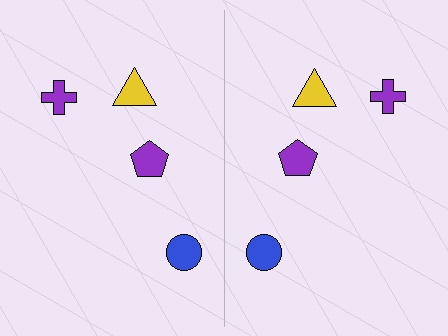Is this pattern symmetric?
Yes, this pattern has bilateral (reflection) symmetry.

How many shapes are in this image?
There are 8 shapes in this image.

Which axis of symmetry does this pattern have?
The pattern has a vertical axis of symmetry running through the center of the image.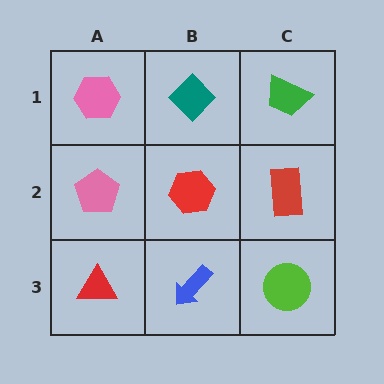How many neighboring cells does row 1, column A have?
2.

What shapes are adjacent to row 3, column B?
A red hexagon (row 2, column B), a red triangle (row 3, column A), a lime circle (row 3, column C).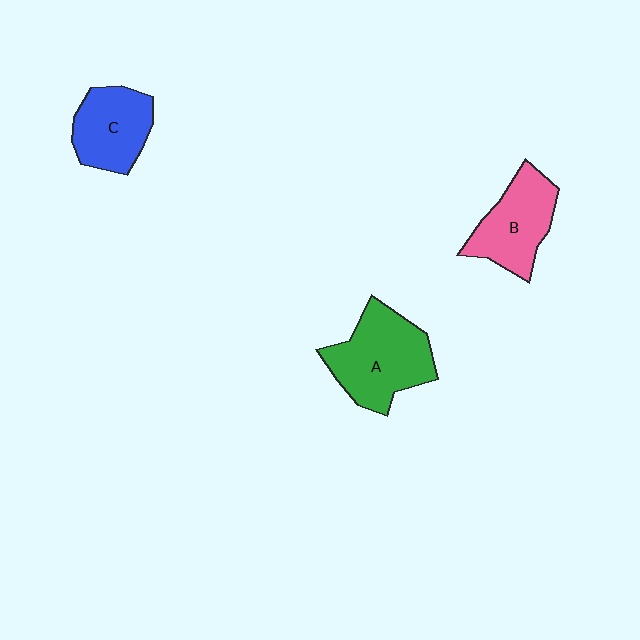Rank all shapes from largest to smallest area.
From largest to smallest: A (green), B (pink), C (blue).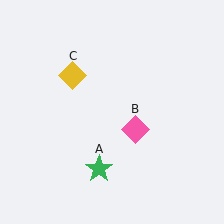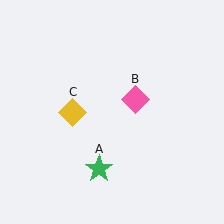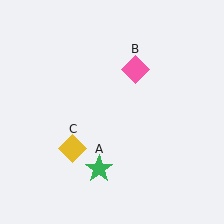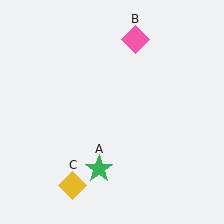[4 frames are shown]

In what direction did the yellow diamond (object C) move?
The yellow diamond (object C) moved down.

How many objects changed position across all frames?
2 objects changed position: pink diamond (object B), yellow diamond (object C).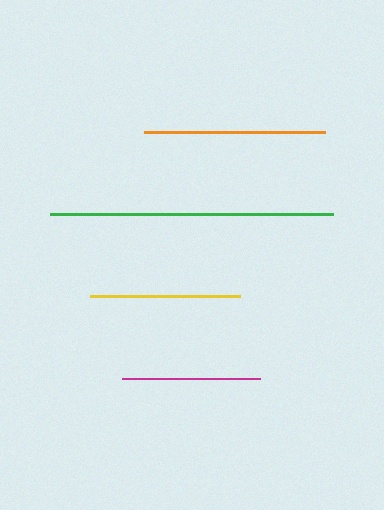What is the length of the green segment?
The green segment is approximately 284 pixels long.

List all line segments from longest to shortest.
From longest to shortest: green, orange, yellow, magenta.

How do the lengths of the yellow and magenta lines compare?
The yellow and magenta lines are approximately the same length.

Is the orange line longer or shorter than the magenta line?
The orange line is longer than the magenta line.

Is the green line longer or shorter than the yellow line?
The green line is longer than the yellow line.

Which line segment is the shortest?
The magenta line is the shortest at approximately 138 pixels.